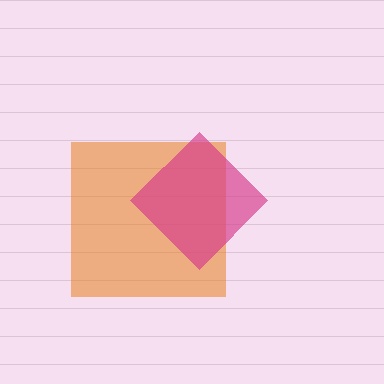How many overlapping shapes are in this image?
There are 2 overlapping shapes in the image.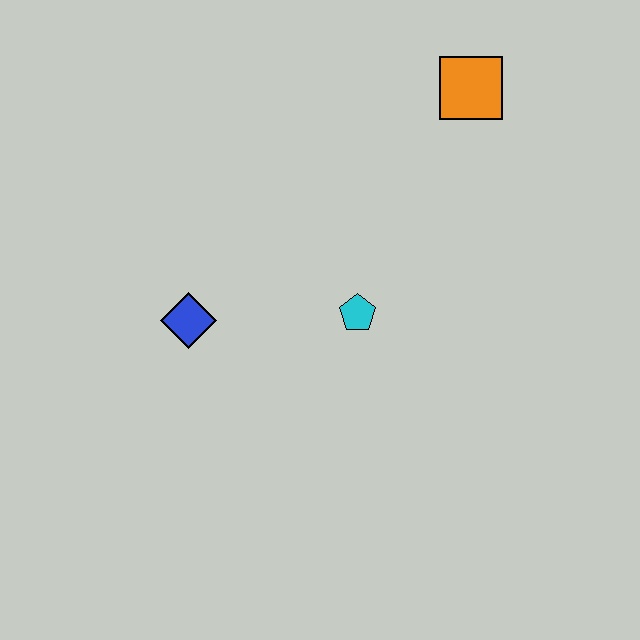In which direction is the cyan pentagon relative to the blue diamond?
The cyan pentagon is to the right of the blue diamond.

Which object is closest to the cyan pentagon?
The blue diamond is closest to the cyan pentagon.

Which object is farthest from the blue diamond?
The orange square is farthest from the blue diamond.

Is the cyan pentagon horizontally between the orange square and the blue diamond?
Yes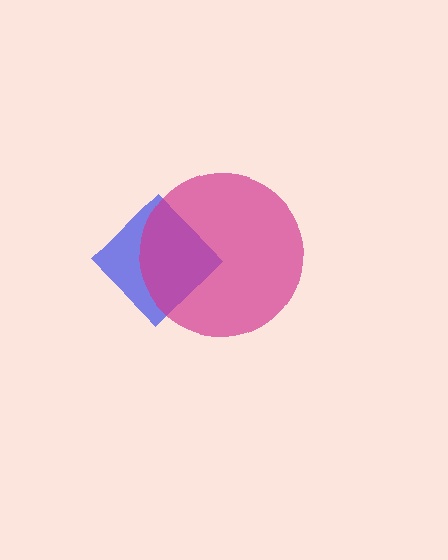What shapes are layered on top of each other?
The layered shapes are: a blue diamond, a magenta circle.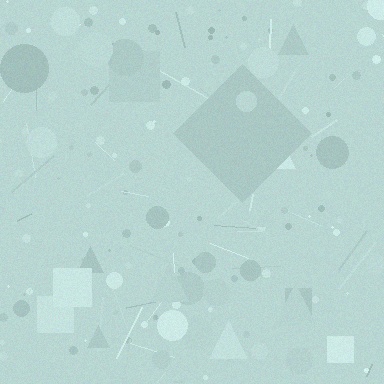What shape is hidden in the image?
A diamond is hidden in the image.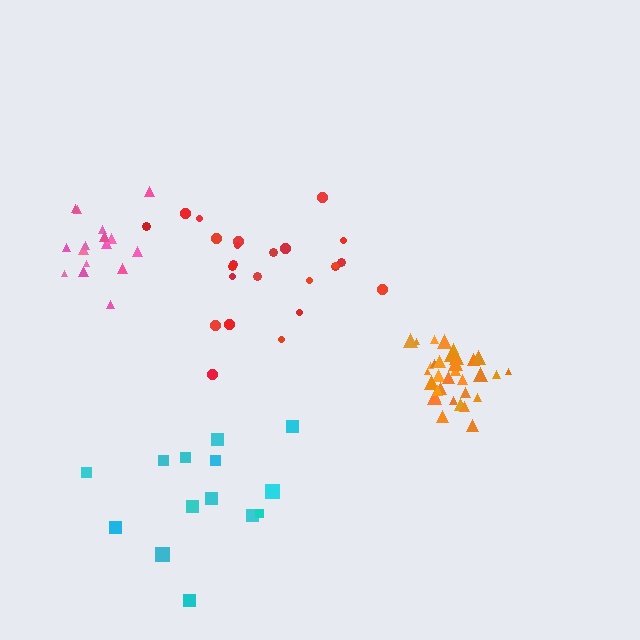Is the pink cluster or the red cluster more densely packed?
Pink.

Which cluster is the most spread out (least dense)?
Red.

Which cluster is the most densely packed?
Orange.